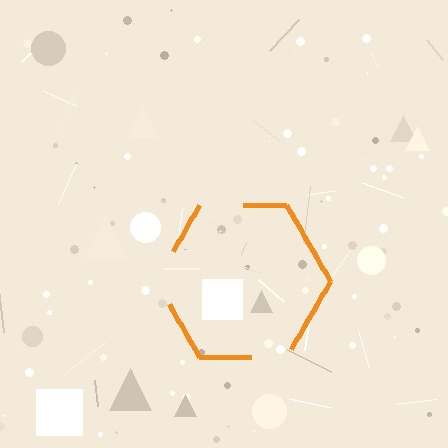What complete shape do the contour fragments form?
The contour fragments form a hexagon.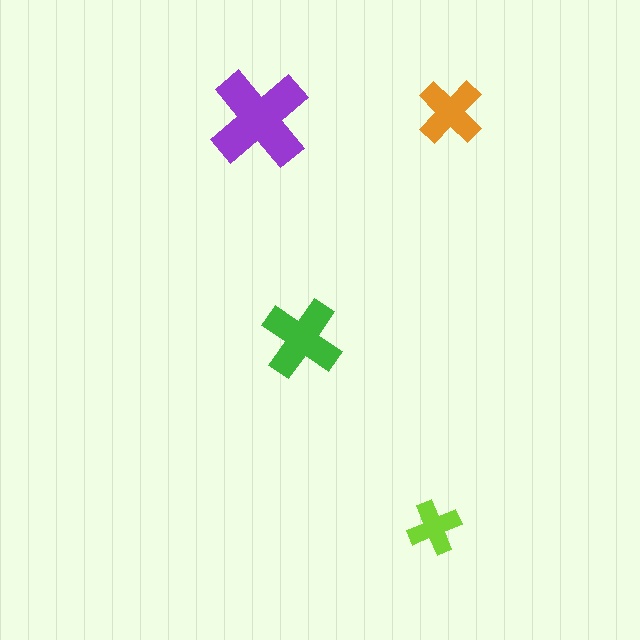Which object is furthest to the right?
The orange cross is rightmost.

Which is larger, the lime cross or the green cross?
The green one.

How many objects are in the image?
There are 4 objects in the image.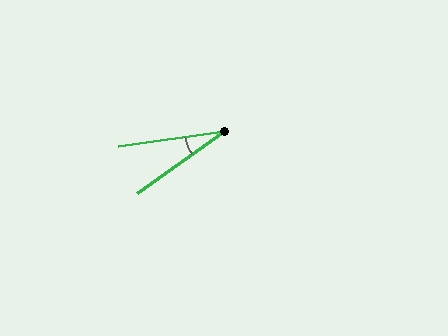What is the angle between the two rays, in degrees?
Approximately 27 degrees.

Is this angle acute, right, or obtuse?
It is acute.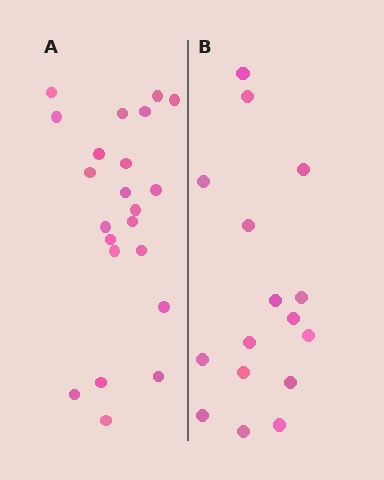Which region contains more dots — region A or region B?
Region A (the left region) has more dots.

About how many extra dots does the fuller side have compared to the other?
Region A has about 6 more dots than region B.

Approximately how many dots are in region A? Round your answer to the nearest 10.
About 20 dots. (The exact count is 22, which rounds to 20.)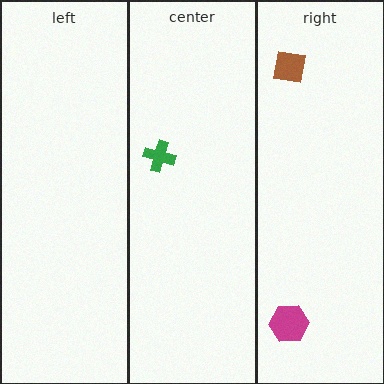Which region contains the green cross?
The center region.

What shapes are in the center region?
The green cross.